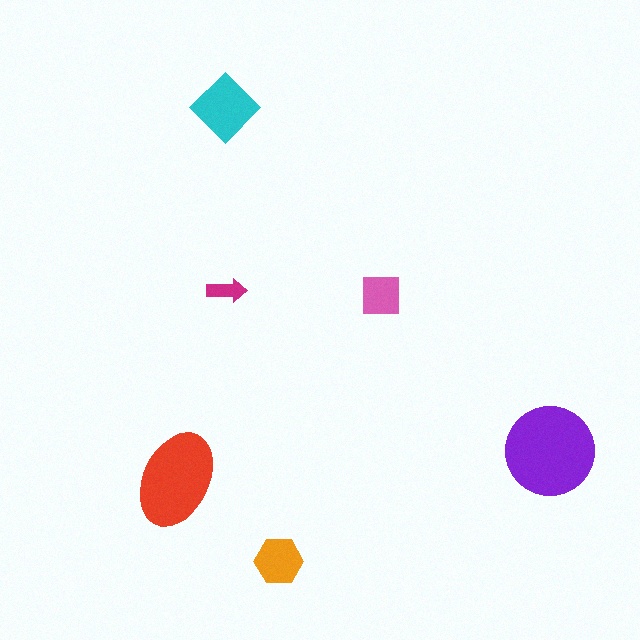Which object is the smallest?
The magenta arrow.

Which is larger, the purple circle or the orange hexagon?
The purple circle.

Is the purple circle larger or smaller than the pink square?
Larger.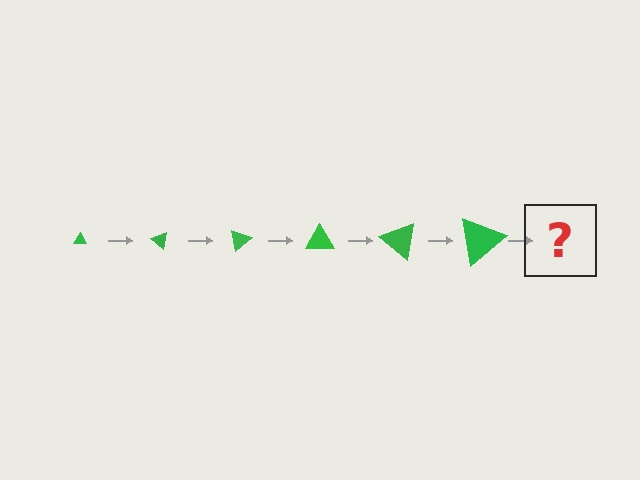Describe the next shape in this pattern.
It should be a triangle, larger than the previous one and rotated 240 degrees from the start.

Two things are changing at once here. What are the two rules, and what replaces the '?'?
The two rules are that the triangle grows larger each step and it rotates 40 degrees each step. The '?' should be a triangle, larger than the previous one and rotated 240 degrees from the start.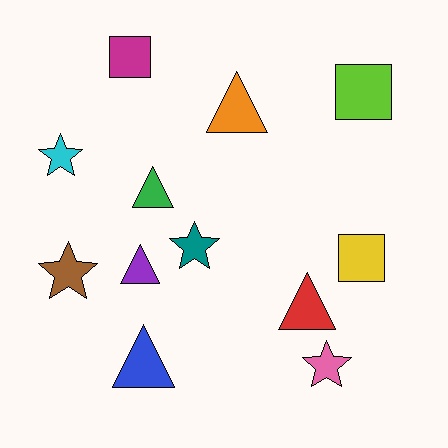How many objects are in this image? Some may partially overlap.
There are 12 objects.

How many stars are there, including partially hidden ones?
There are 4 stars.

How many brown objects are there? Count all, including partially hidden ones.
There is 1 brown object.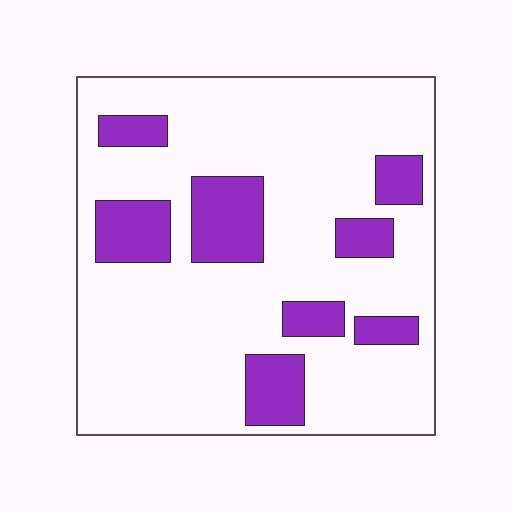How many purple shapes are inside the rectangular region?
8.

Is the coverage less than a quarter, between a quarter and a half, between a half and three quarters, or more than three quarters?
Less than a quarter.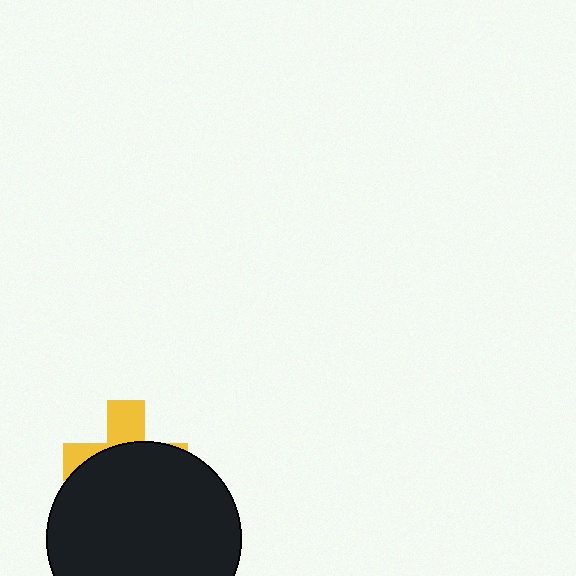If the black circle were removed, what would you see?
You would see the complete yellow cross.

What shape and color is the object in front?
The object in front is a black circle.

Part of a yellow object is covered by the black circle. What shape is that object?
It is a cross.